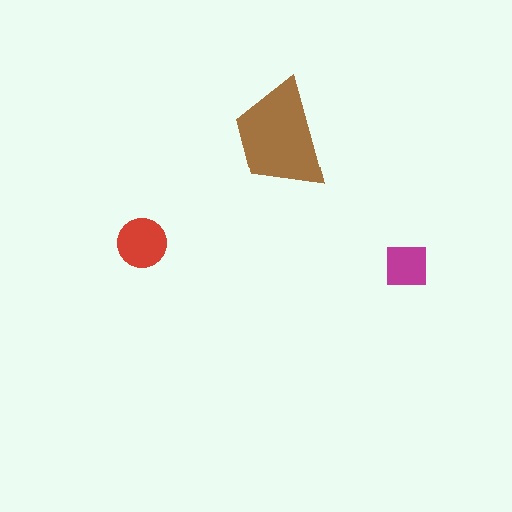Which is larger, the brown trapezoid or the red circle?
The brown trapezoid.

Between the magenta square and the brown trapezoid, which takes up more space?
The brown trapezoid.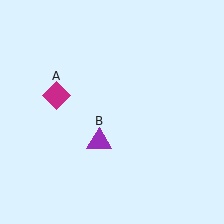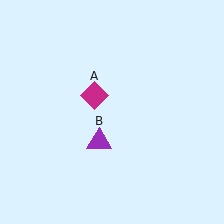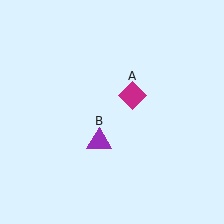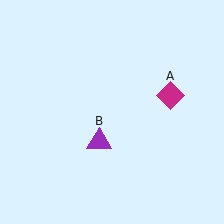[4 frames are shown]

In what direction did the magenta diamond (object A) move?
The magenta diamond (object A) moved right.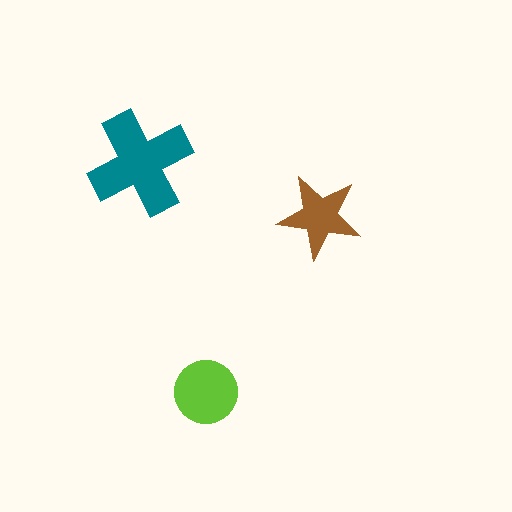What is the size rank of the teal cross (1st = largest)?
1st.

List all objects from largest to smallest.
The teal cross, the lime circle, the brown star.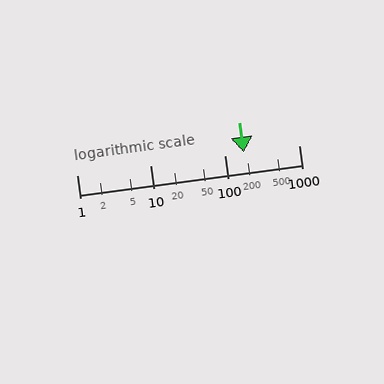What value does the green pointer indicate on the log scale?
The pointer indicates approximately 180.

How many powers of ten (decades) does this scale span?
The scale spans 3 decades, from 1 to 1000.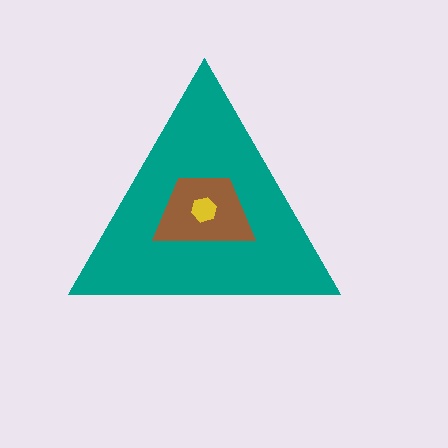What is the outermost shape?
The teal triangle.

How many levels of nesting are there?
3.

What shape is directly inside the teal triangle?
The brown trapezoid.